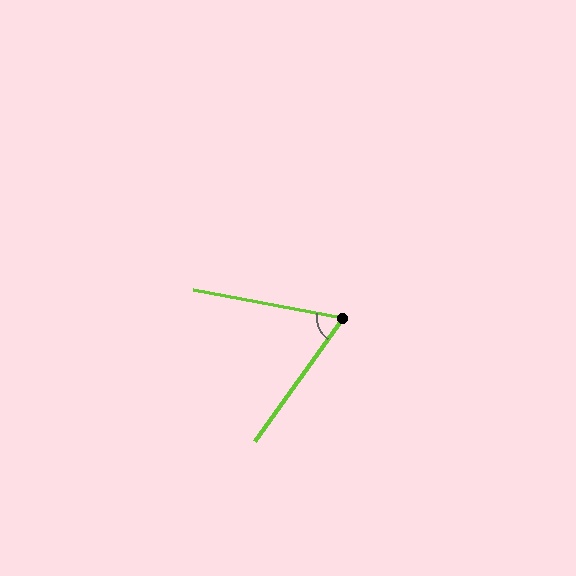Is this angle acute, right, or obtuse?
It is acute.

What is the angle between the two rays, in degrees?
Approximately 65 degrees.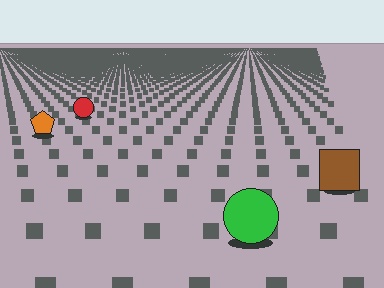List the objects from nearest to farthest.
From nearest to farthest: the green circle, the brown square, the orange pentagon, the red circle.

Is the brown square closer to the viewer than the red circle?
Yes. The brown square is closer — you can tell from the texture gradient: the ground texture is coarser near it.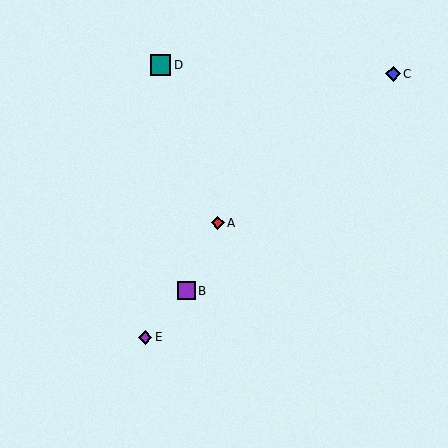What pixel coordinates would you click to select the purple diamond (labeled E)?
Click at (145, 337) to select the purple diamond E.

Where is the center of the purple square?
The center of the purple square is at (186, 291).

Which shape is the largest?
The teal square (labeled D) is the largest.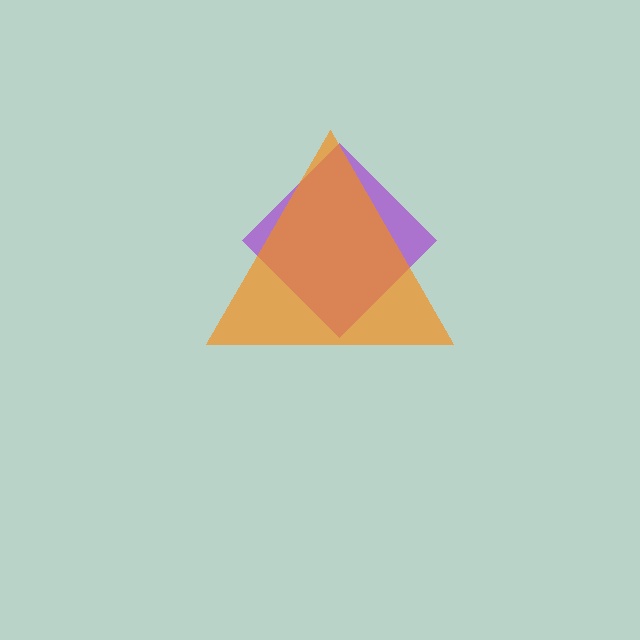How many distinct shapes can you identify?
There are 2 distinct shapes: a purple diamond, an orange triangle.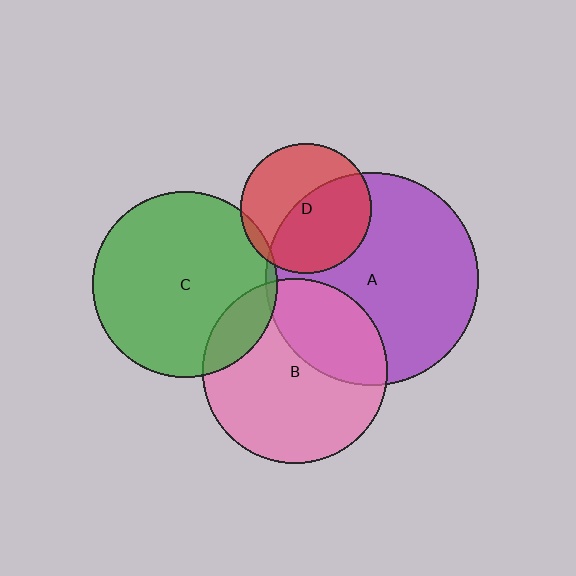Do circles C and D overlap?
Yes.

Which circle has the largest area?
Circle A (purple).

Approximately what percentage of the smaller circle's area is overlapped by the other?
Approximately 5%.